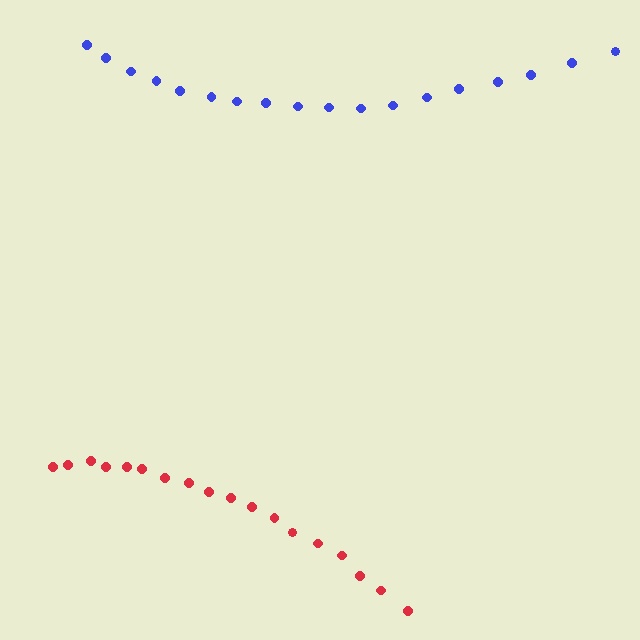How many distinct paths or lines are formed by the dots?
There are 2 distinct paths.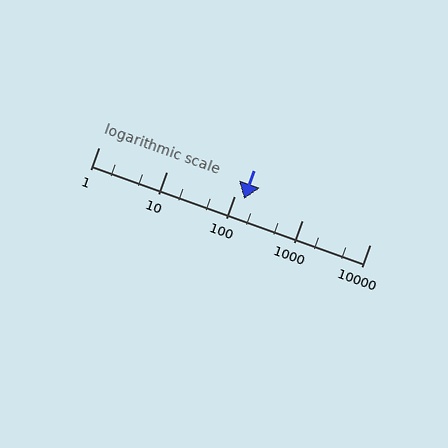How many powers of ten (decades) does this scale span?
The scale spans 4 decades, from 1 to 10000.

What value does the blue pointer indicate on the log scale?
The pointer indicates approximately 140.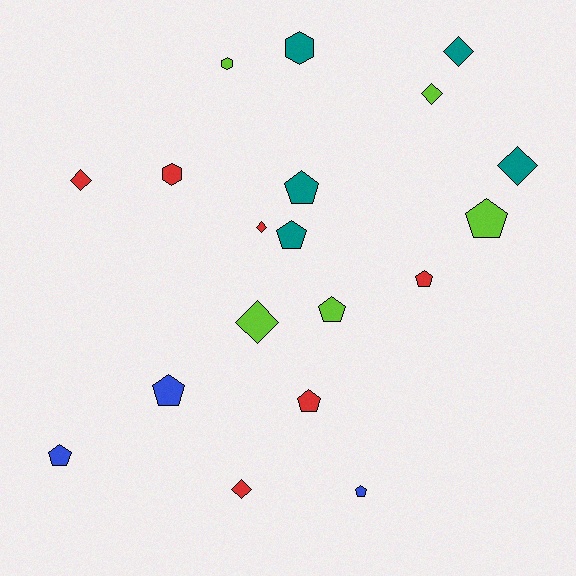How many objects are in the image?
There are 19 objects.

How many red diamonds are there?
There are 3 red diamonds.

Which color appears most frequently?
Red, with 6 objects.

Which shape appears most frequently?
Pentagon, with 9 objects.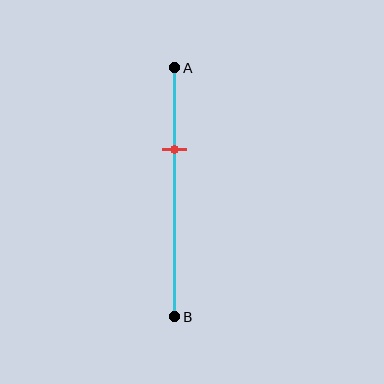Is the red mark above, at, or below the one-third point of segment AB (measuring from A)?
The red mark is approximately at the one-third point of segment AB.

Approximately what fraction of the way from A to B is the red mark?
The red mark is approximately 35% of the way from A to B.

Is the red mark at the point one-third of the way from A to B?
Yes, the mark is approximately at the one-third point.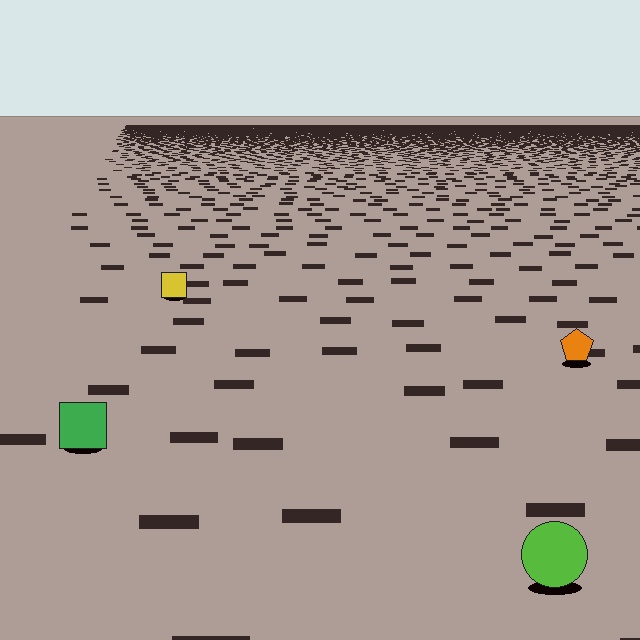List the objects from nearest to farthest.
From nearest to farthest: the lime circle, the green square, the orange pentagon, the yellow square.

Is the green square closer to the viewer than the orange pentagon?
Yes. The green square is closer — you can tell from the texture gradient: the ground texture is coarser near it.